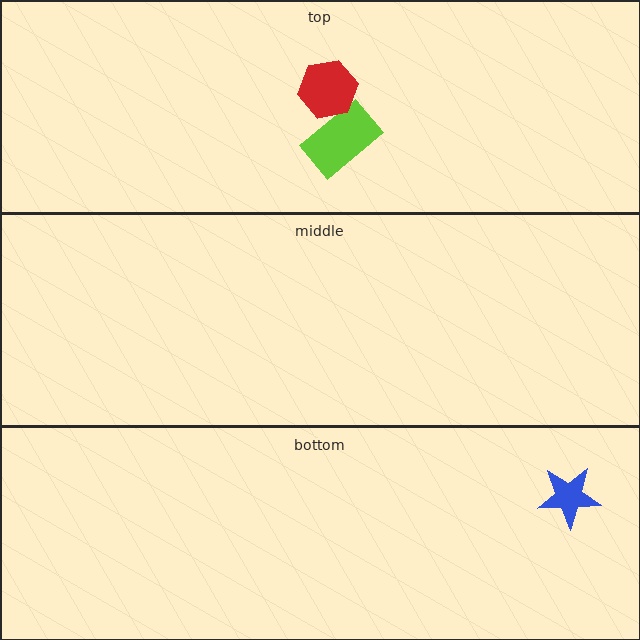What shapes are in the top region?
The lime rectangle, the red hexagon.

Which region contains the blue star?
The bottom region.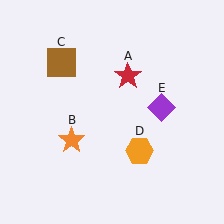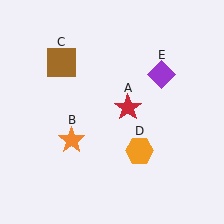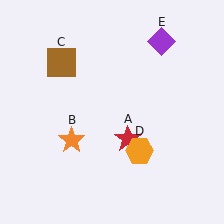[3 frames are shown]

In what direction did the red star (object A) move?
The red star (object A) moved down.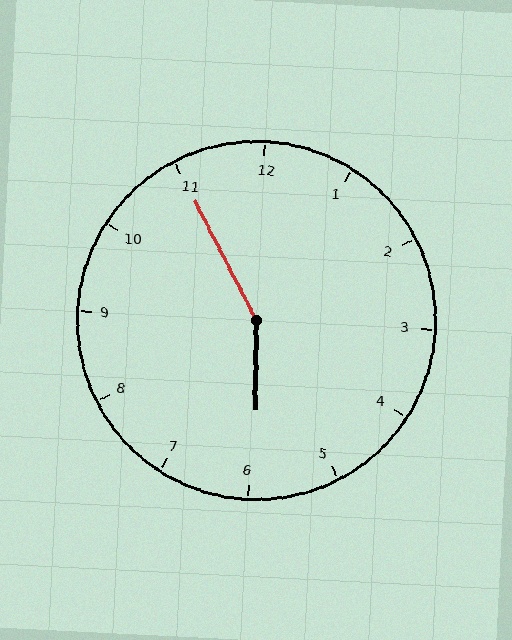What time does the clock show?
5:55.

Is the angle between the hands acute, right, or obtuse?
It is obtuse.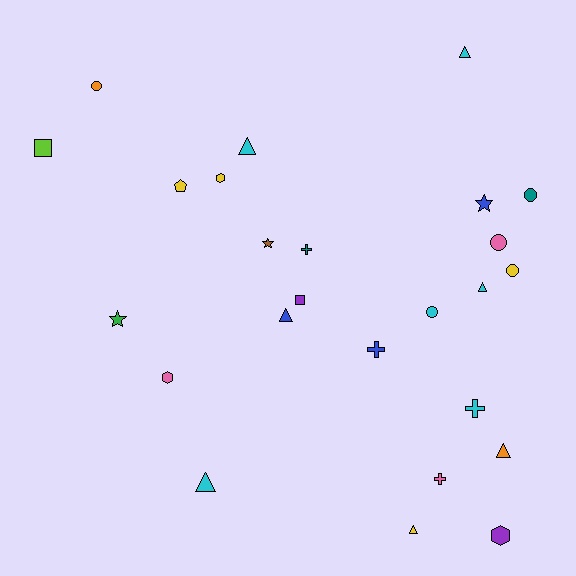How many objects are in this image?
There are 25 objects.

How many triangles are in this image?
There are 7 triangles.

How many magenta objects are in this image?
There are no magenta objects.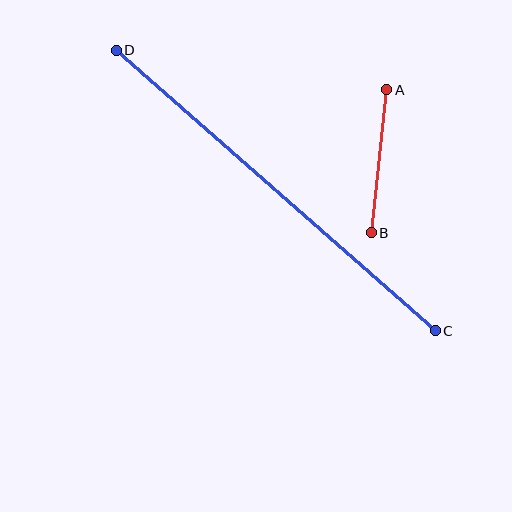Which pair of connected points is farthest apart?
Points C and D are farthest apart.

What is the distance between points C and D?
The distance is approximately 425 pixels.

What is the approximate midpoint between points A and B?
The midpoint is at approximately (379, 161) pixels.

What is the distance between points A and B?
The distance is approximately 144 pixels.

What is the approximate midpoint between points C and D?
The midpoint is at approximately (276, 190) pixels.